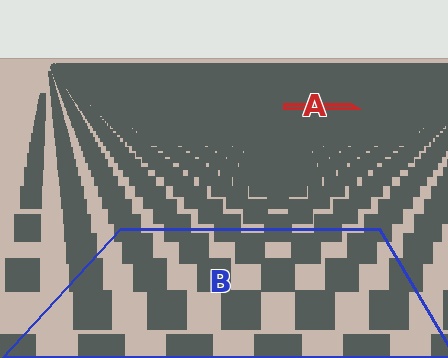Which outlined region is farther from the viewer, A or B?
Region A is farther from the viewer — the texture elements inside it appear smaller and more densely packed.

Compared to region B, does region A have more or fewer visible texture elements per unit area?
Region A has more texture elements per unit area — they are packed more densely because it is farther away.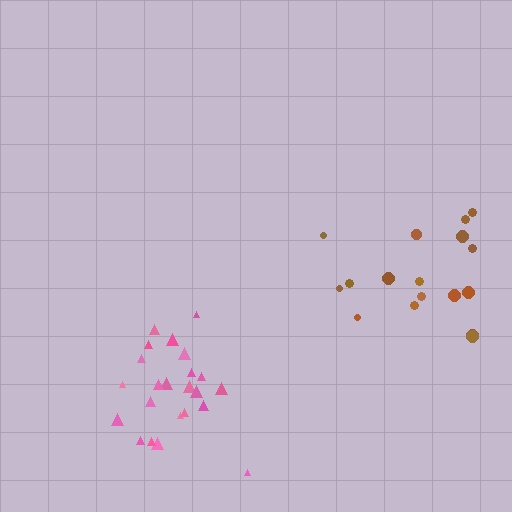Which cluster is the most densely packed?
Pink.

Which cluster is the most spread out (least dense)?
Brown.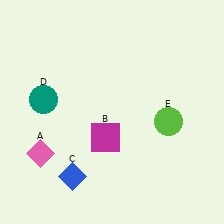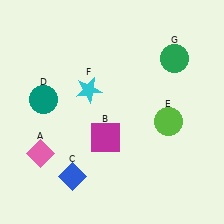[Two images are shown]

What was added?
A cyan star (F), a green circle (G) were added in Image 2.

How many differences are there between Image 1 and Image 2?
There are 2 differences between the two images.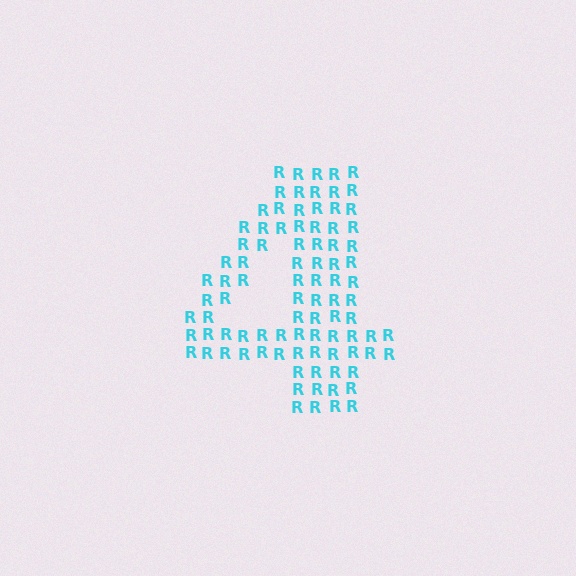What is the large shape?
The large shape is the digit 4.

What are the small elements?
The small elements are letter R's.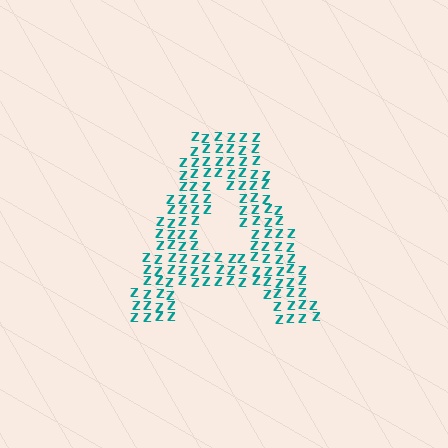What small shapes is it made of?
It is made of small letter Z's.